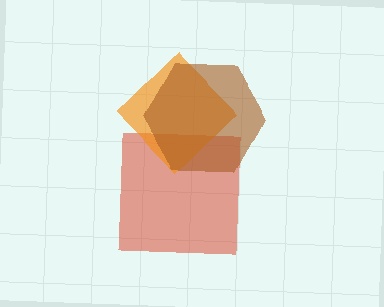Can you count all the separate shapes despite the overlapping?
Yes, there are 3 separate shapes.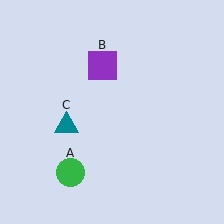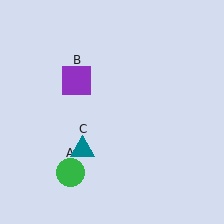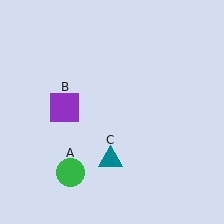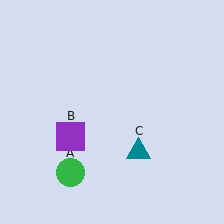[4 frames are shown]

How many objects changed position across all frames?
2 objects changed position: purple square (object B), teal triangle (object C).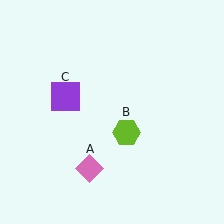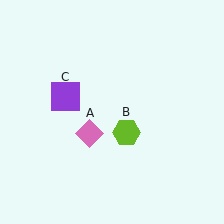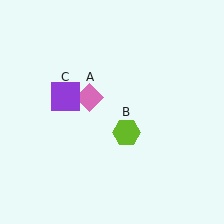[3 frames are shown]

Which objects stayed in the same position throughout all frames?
Lime hexagon (object B) and purple square (object C) remained stationary.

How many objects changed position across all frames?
1 object changed position: pink diamond (object A).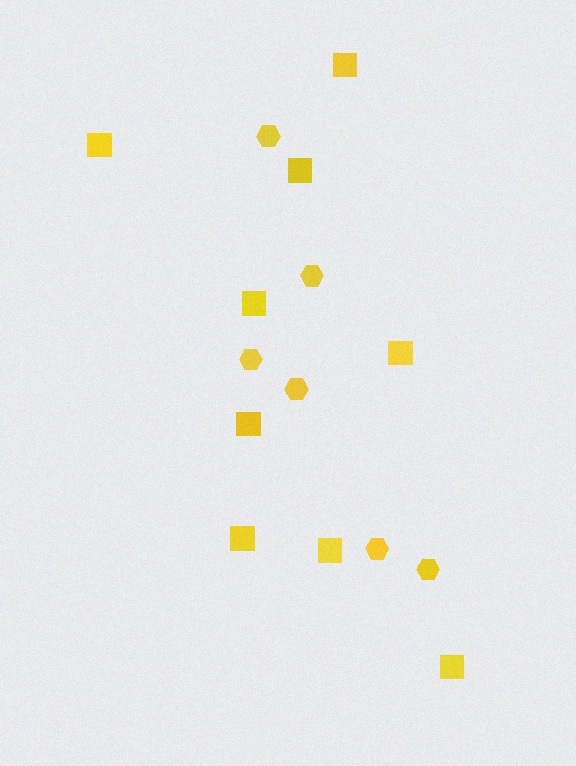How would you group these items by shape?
There are 2 groups: one group of hexagons (6) and one group of squares (9).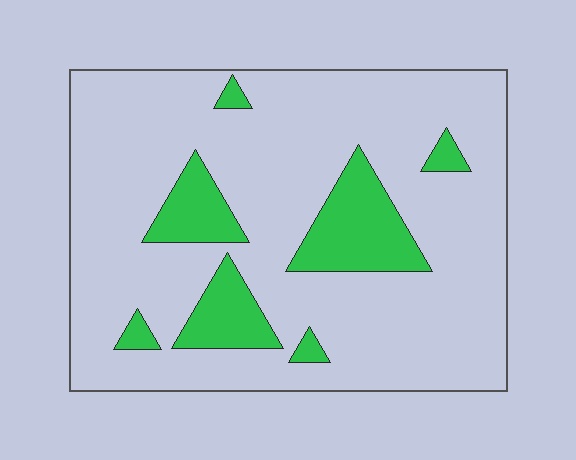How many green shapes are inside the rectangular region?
7.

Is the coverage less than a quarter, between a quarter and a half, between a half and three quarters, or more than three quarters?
Less than a quarter.